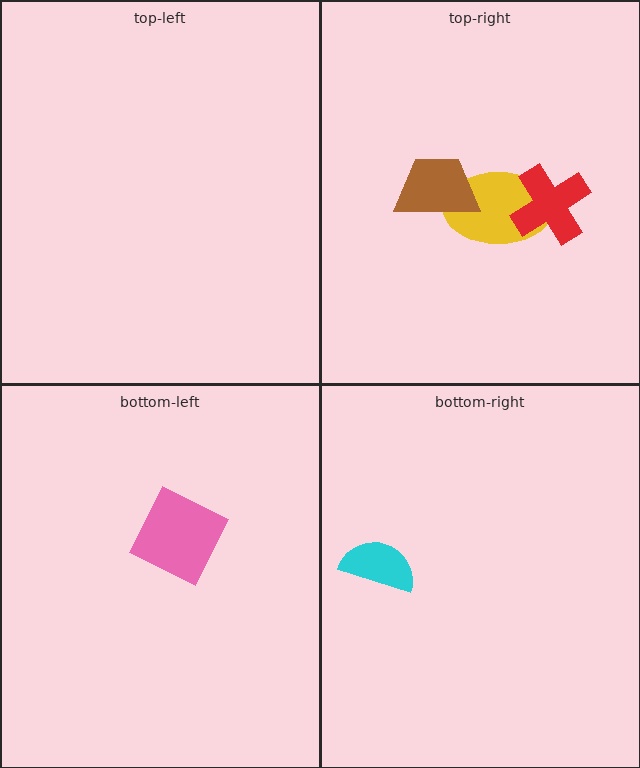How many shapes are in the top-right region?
3.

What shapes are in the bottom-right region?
The cyan semicircle.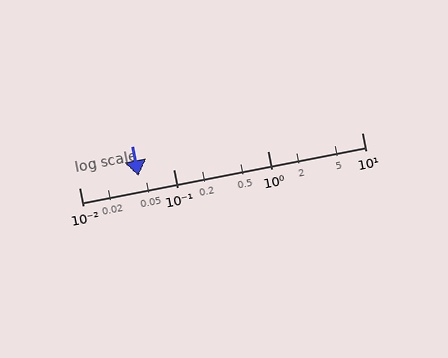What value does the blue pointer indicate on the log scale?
The pointer indicates approximately 0.043.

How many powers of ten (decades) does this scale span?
The scale spans 3 decades, from 0.01 to 10.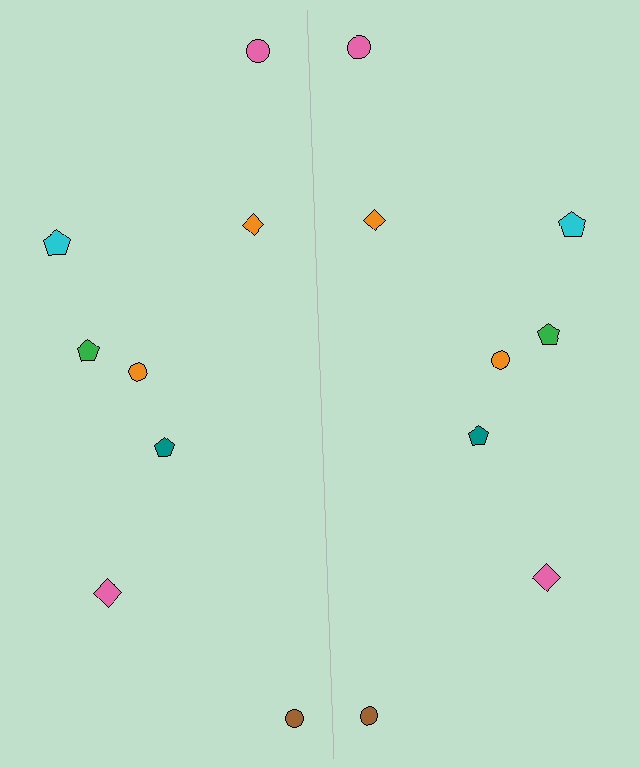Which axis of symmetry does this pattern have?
The pattern has a vertical axis of symmetry running through the center of the image.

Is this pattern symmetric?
Yes, this pattern has bilateral (reflection) symmetry.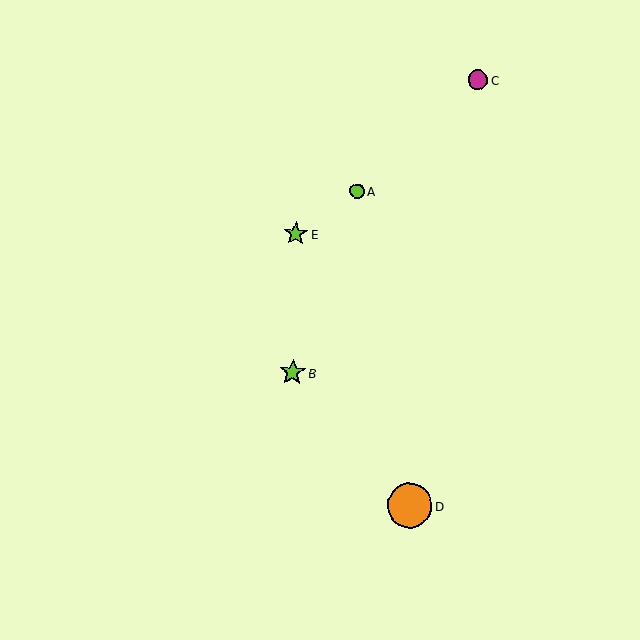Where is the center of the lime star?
The center of the lime star is at (296, 234).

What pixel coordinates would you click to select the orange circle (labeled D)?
Click at (410, 505) to select the orange circle D.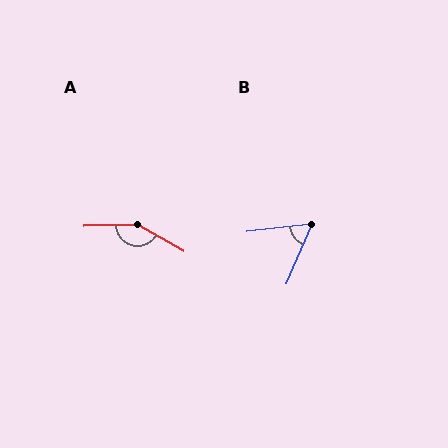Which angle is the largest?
A, at approximately 149 degrees.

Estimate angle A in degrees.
Approximately 149 degrees.